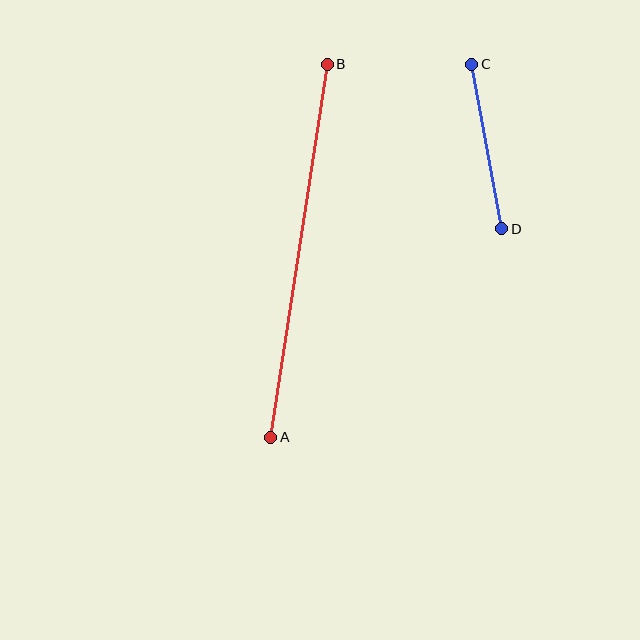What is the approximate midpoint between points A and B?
The midpoint is at approximately (299, 251) pixels.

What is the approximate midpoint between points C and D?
The midpoint is at approximately (487, 146) pixels.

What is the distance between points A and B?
The distance is approximately 377 pixels.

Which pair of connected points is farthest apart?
Points A and B are farthest apart.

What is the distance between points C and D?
The distance is approximately 167 pixels.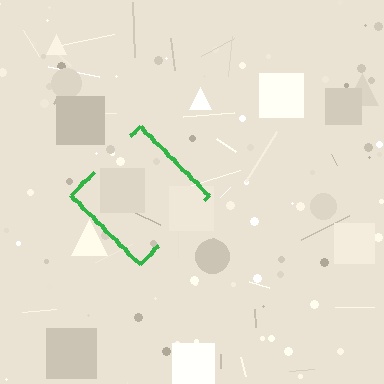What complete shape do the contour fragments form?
The contour fragments form a diamond.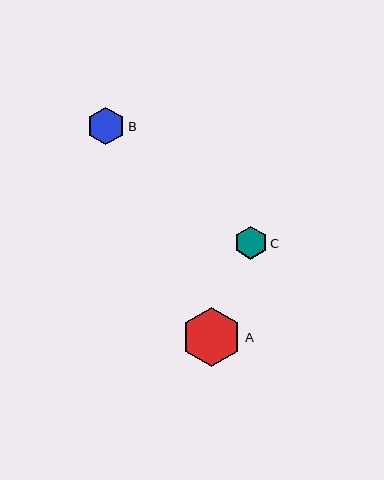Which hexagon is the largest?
Hexagon A is the largest with a size of approximately 60 pixels.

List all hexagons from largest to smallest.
From largest to smallest: A, B, C.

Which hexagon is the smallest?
Hexagon C is the smallest with a size of approximately 33 pixels.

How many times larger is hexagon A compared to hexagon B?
Hexagon A is approximately 1.6 times the size of hexagon B.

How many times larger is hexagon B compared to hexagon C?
Hexagon B is approximately 1.1 times the size of hexagon C.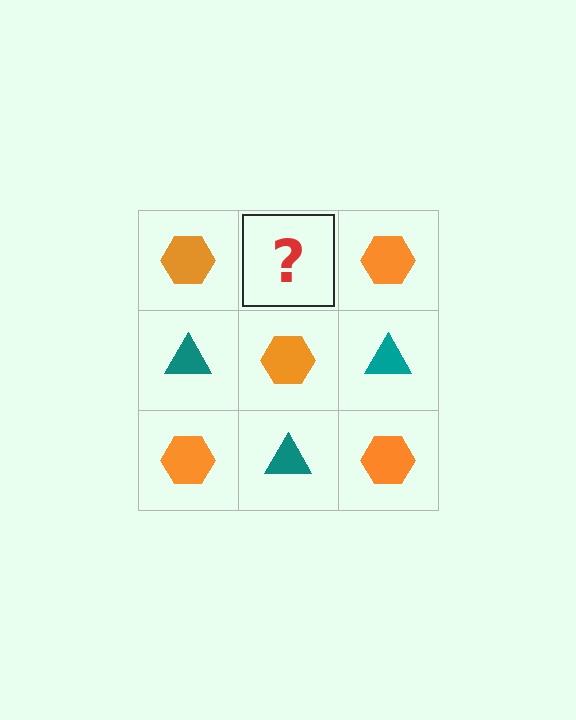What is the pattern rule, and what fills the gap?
The rule is that it alternates orange hexagon and teal triangle in a checkerboard pattern. The gap should be filled with a teal triangle.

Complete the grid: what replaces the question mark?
The question mark should be replaced with a teal triangle.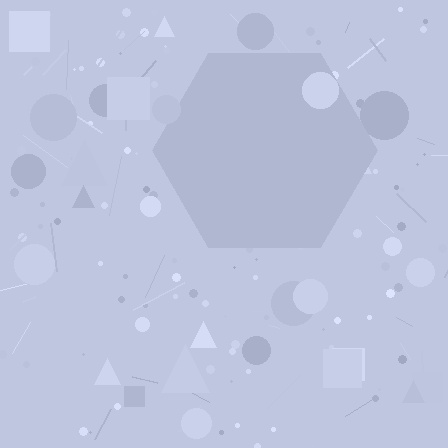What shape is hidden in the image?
A hexagon is hidden in the image.